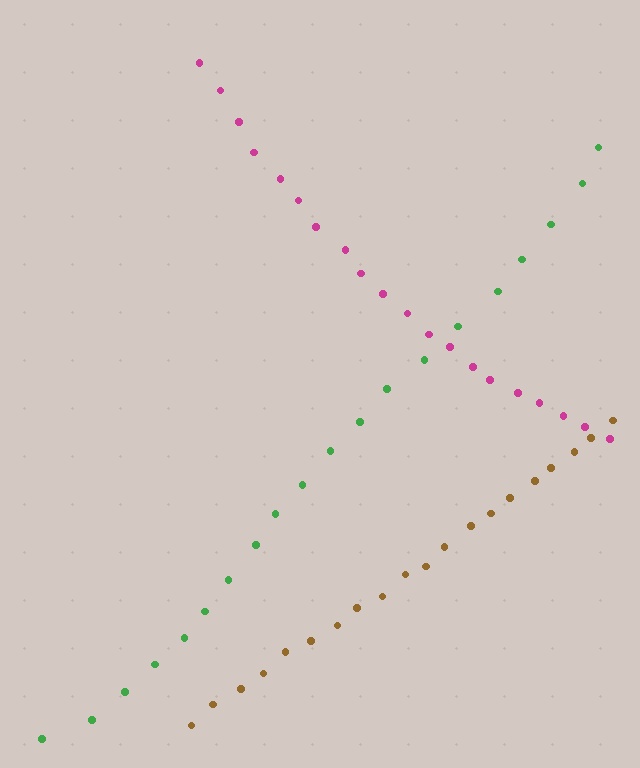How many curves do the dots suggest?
There are 3 distinct paths.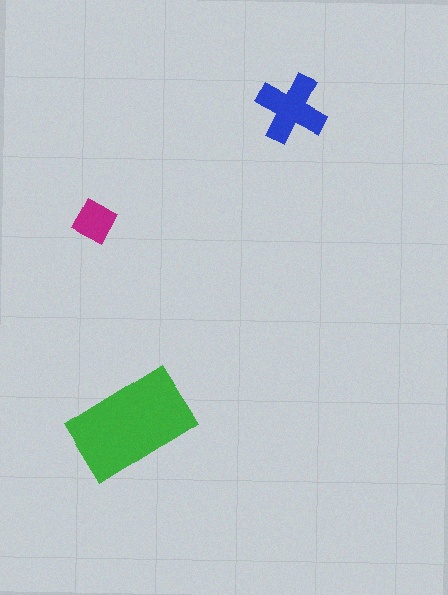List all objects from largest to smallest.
The green rectangle, the blue cross, the magenta diamond.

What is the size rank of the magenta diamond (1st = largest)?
3rd.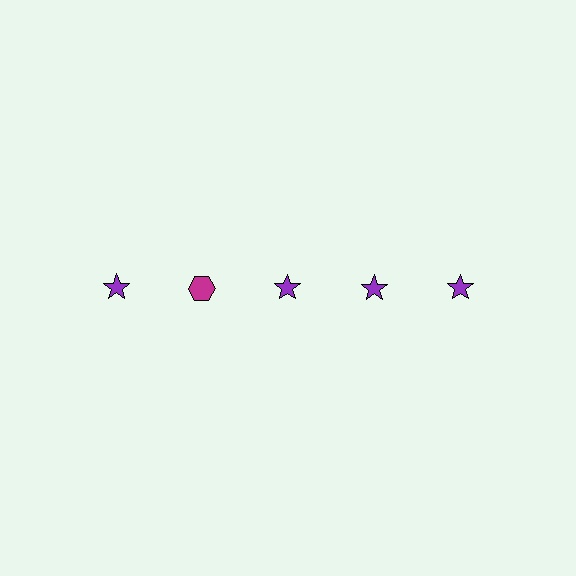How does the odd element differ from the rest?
It differs in both color (magenta instead of purple) and shape (hexagon instead of star).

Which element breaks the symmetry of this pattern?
The magenta hexagon in the top row, second from left column breaks the symmetry. All other shapes are purple stars.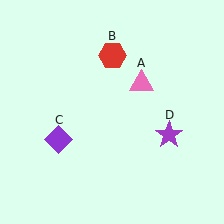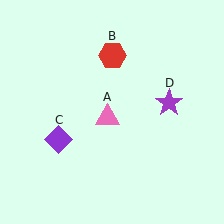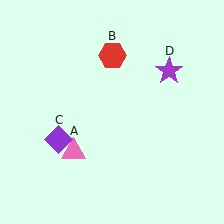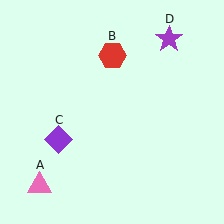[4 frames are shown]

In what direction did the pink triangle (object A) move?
The pink triangle (object A) moved down and to the left.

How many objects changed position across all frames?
2 objects changed position: pink triangle (object A), purple star (object D).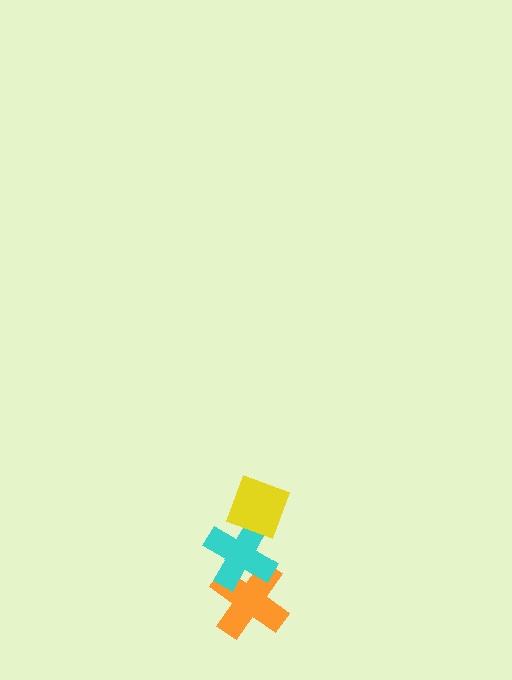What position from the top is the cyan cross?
The cyan cross is 2nd from the top.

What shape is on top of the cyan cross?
The yellow diamond is on top of the cyan cross.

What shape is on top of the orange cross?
The cyan cross is on top of the orange cross.